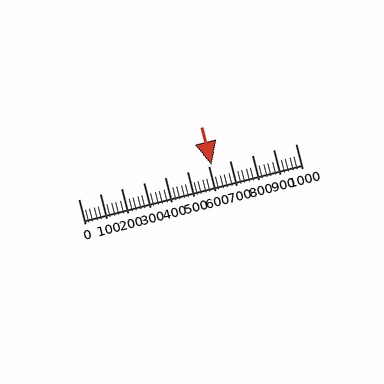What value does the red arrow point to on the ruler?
The red arrow points to approximately 614.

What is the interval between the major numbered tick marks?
The major tick marks are spaced 100 units apart.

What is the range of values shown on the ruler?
The ruler shows values from 0 to 1000.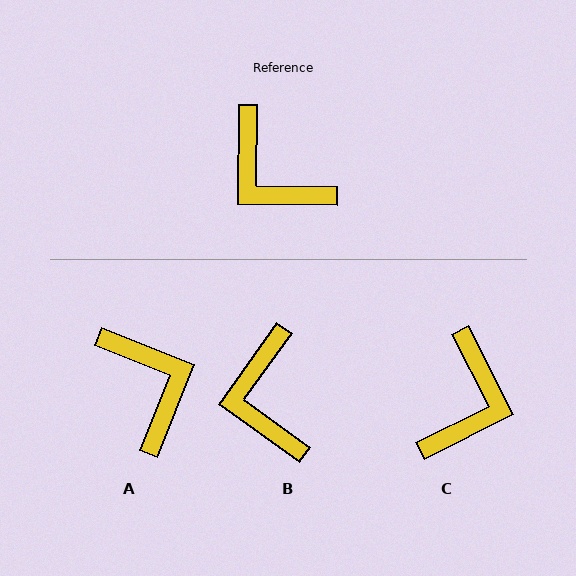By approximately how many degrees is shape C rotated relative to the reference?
Approximately 117 degrees counter-clockwise.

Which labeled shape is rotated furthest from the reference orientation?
A, about 159 degrees away.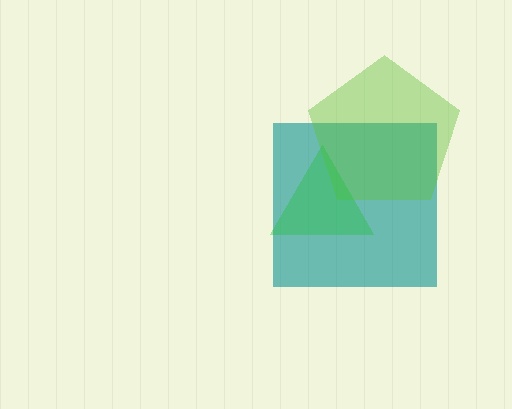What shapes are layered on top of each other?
The layered shapes are: a teal square, a lime pentagon, a green triangle.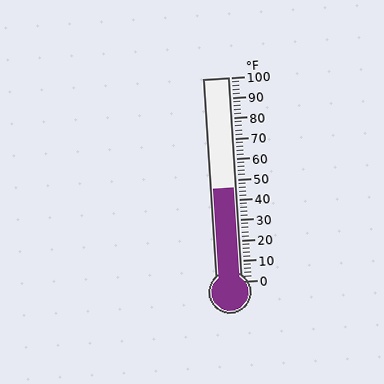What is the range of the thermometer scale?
The thermometer scale ranges from 0°F to 100°F.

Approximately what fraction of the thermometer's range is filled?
The thermometer is filled to approximately 45% of its range.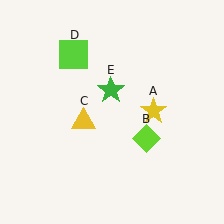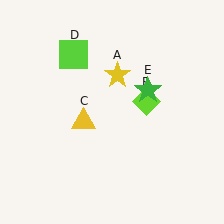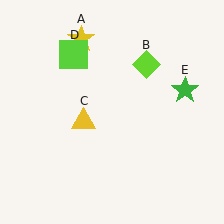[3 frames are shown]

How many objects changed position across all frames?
3 objects changed position: yellow star (object A), lime diamond (object B), green star (object E).